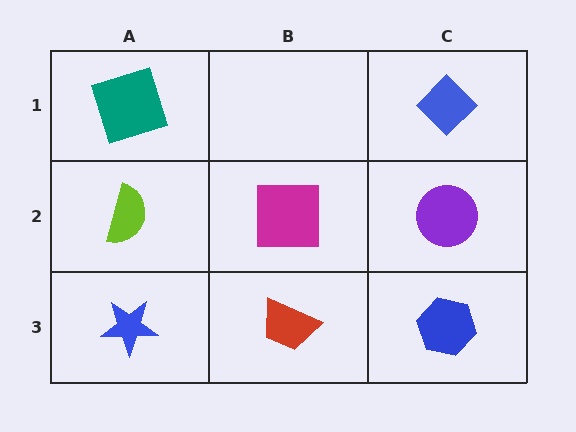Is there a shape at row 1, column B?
No, that cell is empty.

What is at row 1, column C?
A blue diamond.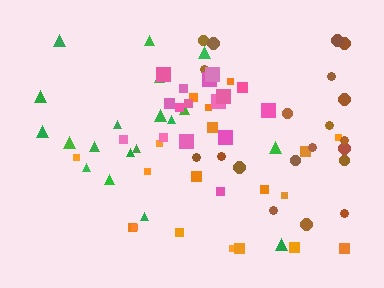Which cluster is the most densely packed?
Pink.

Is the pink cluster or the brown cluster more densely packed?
Pink.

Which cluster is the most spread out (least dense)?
Brown.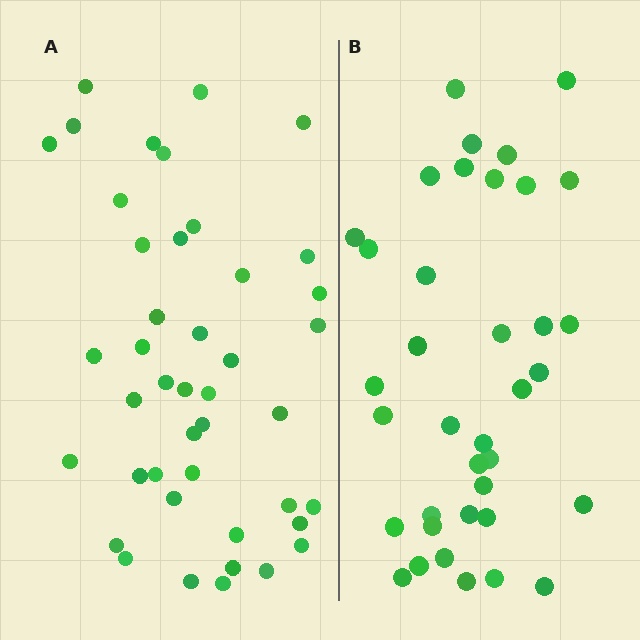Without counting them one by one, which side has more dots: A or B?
Region A (the left region) has more dots.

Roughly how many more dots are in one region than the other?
Region A has about 6 more dots than region B.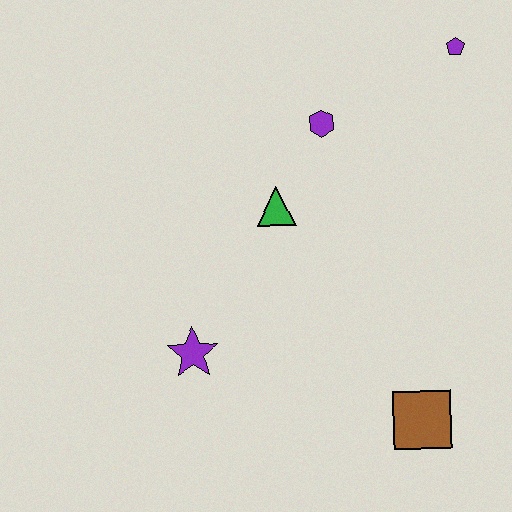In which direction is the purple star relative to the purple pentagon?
The purple star is below the purple pentagon.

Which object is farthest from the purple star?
The purple pentagon is farthest from the purple star.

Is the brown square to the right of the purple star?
Yes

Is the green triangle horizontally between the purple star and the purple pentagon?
Yes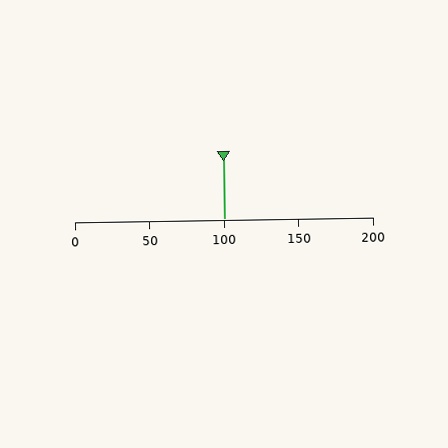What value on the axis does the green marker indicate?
The marker indicates approximately 100.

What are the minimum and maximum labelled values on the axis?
The axis runs from 0 to 200.